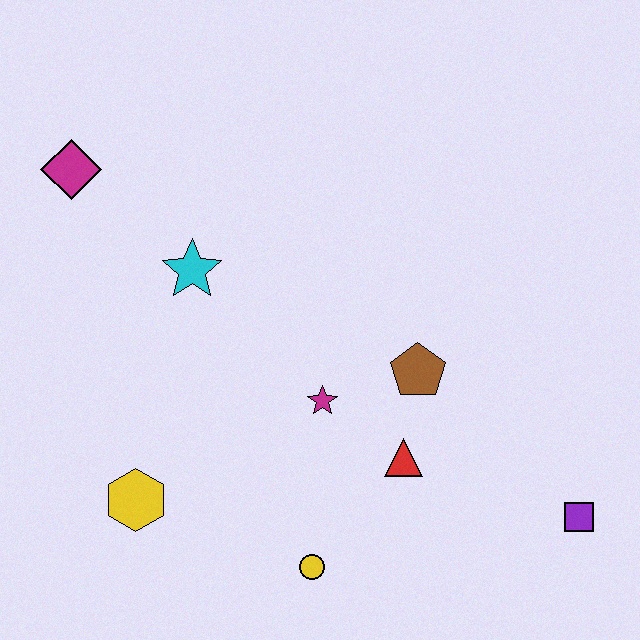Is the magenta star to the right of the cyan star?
Yes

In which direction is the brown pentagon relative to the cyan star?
The brown pentagon is to the right of the cyan star.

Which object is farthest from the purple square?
The magenta diamond is farthest from the purple square.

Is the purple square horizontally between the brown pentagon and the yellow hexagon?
No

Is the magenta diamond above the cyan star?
Yes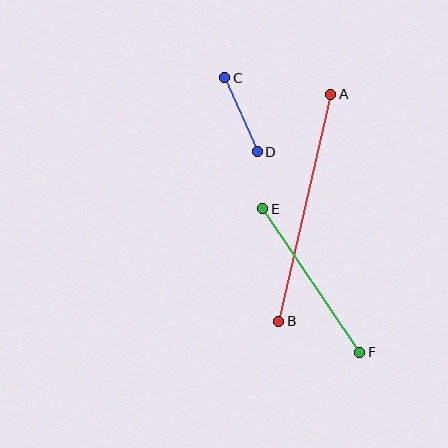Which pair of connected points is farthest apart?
Points A and B are farthest apart.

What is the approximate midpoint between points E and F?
The midpoint is at approximately (311, 280) pixels.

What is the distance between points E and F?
The distance is approximately 173 pixels.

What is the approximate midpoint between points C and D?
The midpoint is at approximately (241, 115) pixels.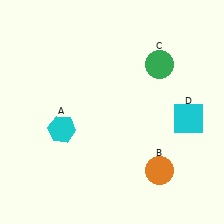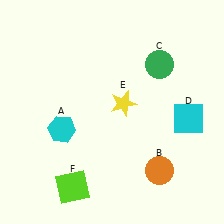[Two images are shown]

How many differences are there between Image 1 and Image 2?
There are 2 differences between the two images.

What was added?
A yellow star (E), a lime square (F) were added in Image 2.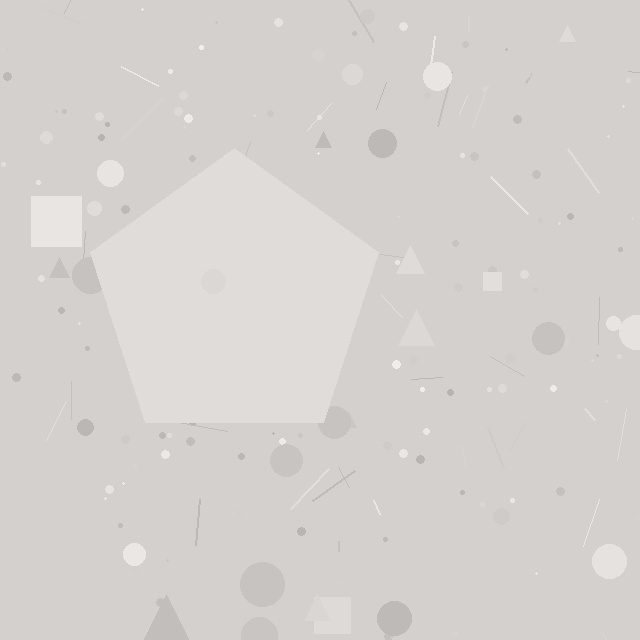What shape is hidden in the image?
A pentagon is hidden in the image.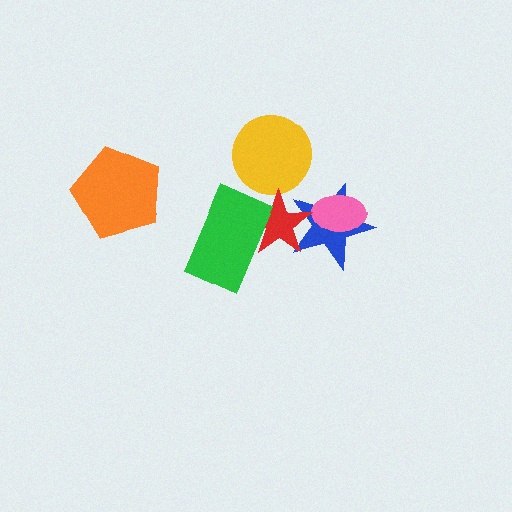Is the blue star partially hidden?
Yes, it is partially covered by another shape.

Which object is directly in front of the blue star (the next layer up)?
The pink ellipse is directly in front of the blue star.